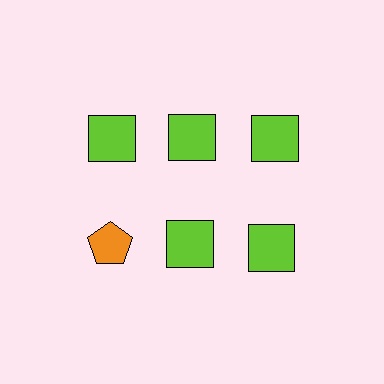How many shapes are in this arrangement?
There are 6 shapes arranged in a grid pattern.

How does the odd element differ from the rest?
It differs in both color (orange instead of lime) and shape (pentagon instead of square).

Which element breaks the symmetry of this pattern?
The orange pentagon in the second row, leftmost column breaks the symmetry. All other shapes are lime squares.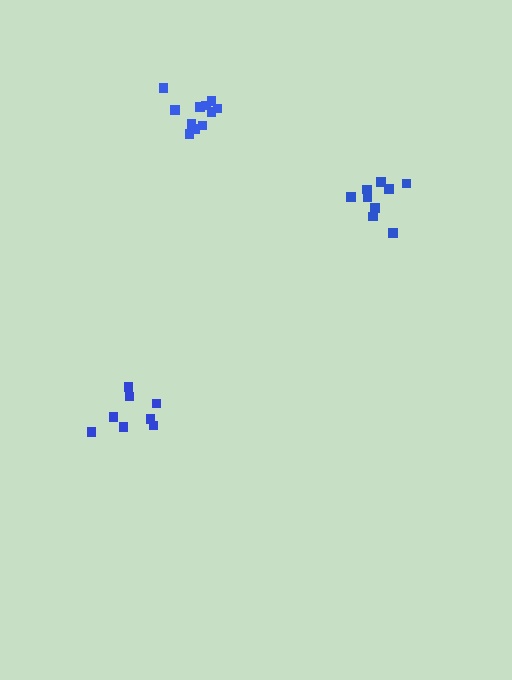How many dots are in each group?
Group 1: 11 dots, Group 2: 8 dots, Group 3: 9 dots (28 total).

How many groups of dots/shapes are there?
There are 3 groups.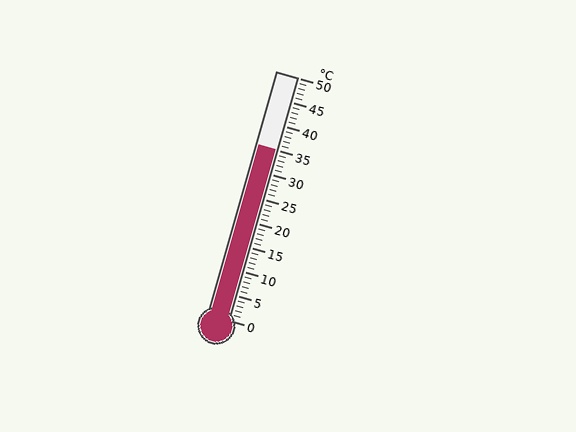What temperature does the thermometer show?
The thermometer shows approximately 35°C.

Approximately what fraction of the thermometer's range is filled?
The thermometer is filled to approximately 70% of its range.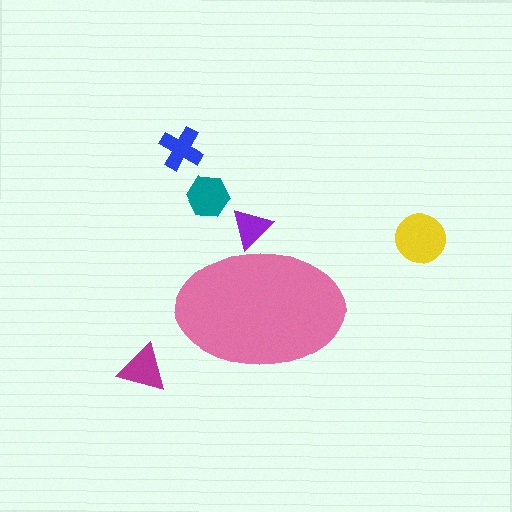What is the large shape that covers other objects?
A pink ellipse.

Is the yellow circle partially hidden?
No, the yellow circle is fully visible.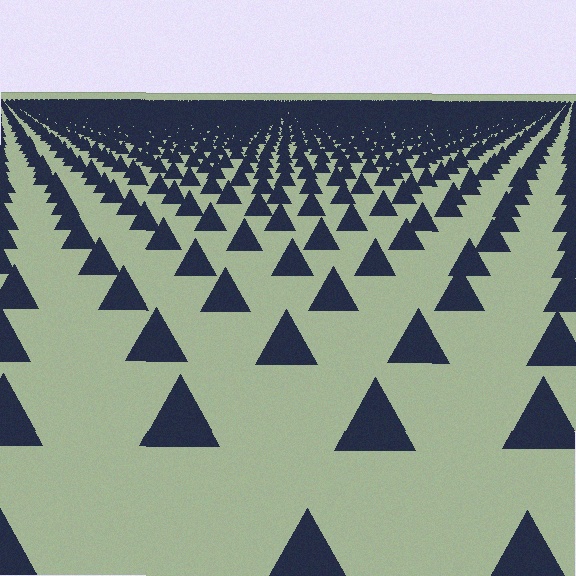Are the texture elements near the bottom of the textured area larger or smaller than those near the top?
Larger. Near the bottom, elements are closer to the viewer and appear at a bigger on-screen size.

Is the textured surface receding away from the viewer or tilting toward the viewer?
The surface is receding away from the viewer. Texture elements get smaller and denser toward the top.